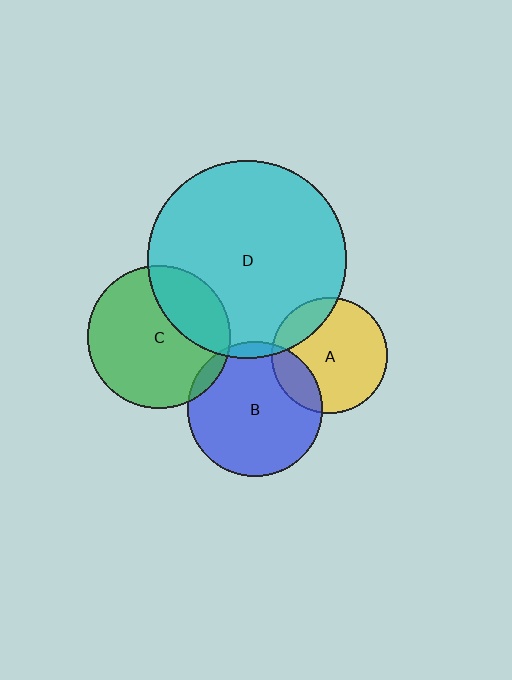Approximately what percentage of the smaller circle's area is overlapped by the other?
Approximately 20%.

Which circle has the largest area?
Circle D (cyan).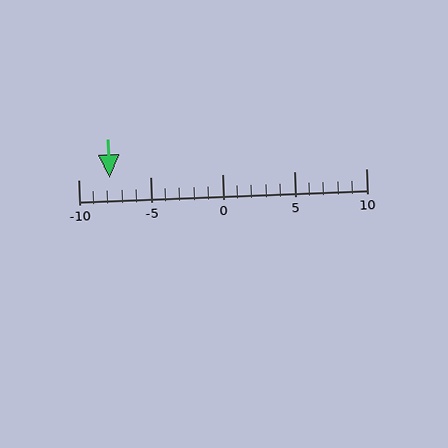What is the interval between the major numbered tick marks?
The major tick marks are spaced 5 units apart.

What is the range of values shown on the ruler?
The ruler shows values from -10 to 10.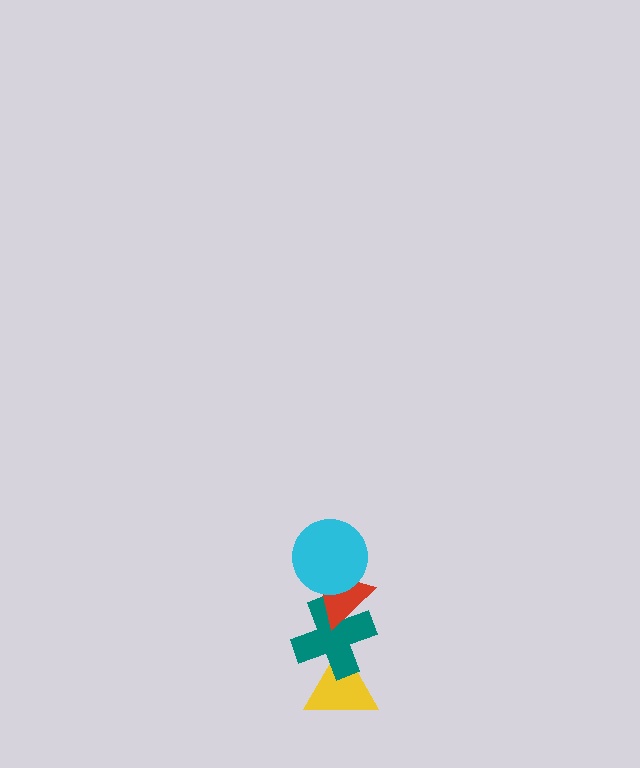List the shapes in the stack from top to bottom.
From top to bottom: the cyan circle, the red triangle, the teal cross, the yellow triangle.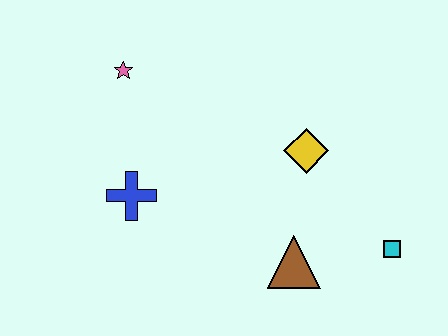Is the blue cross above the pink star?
No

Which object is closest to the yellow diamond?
The brown triangle is closest to the yellow diamond.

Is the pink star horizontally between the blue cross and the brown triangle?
No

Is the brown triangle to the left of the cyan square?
Yes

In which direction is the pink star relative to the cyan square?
The pink star is to the left of the cyan square.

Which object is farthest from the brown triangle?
The pink star is farthest from the brown triangle.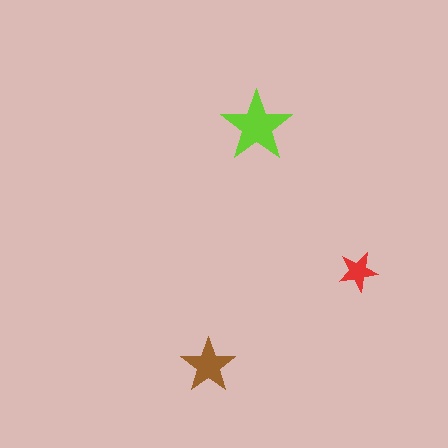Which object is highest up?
The lime star is topmost.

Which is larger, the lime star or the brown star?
The lime one.